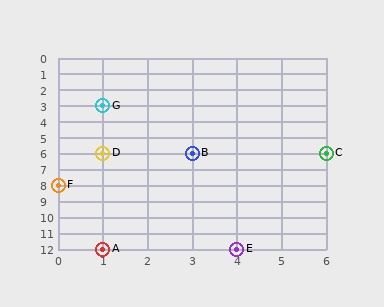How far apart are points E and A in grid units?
Points E and A are 3 columns apart.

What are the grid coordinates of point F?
Point F is at grid coordinates (0, 8).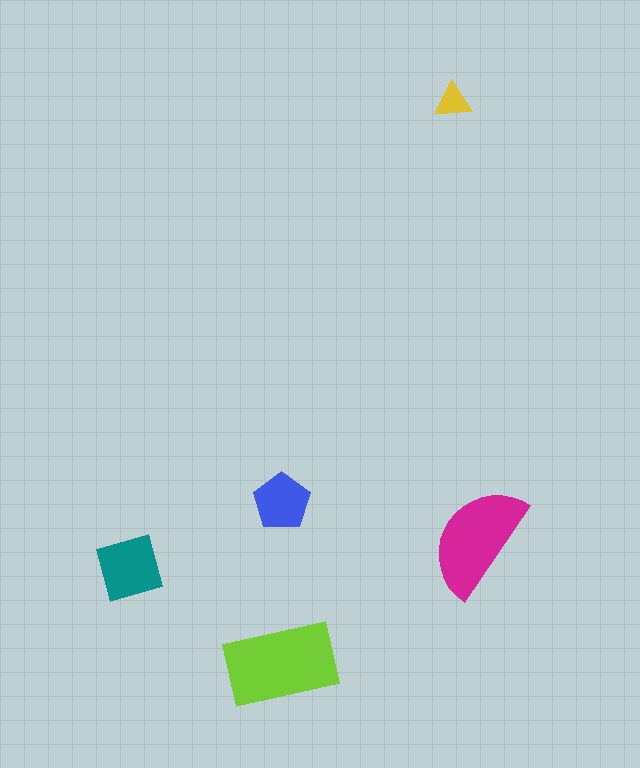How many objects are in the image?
There are 5 objects in the image.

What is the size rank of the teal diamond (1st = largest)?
3rd.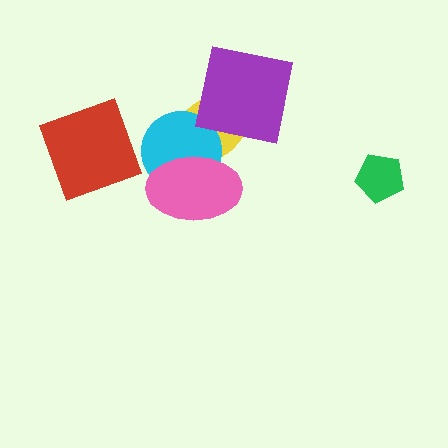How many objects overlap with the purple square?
1 object overlaps with the purple square.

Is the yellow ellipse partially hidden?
Yes, it is partially covered by another shape.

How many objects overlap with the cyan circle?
2 objects overlap with the cyan circle.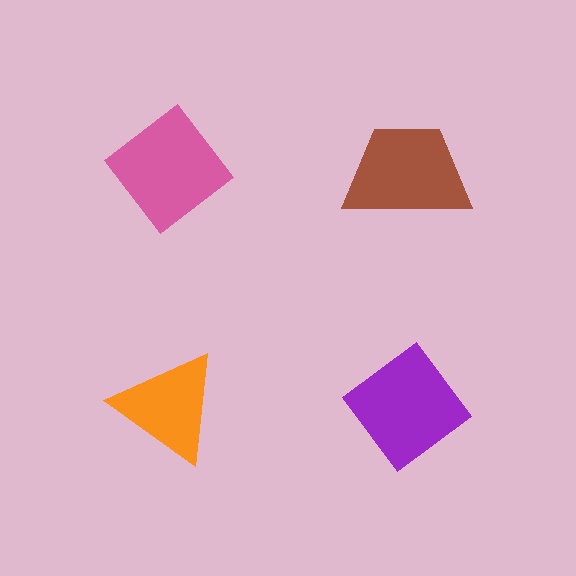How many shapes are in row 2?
2 shapes.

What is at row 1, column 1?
A pink diamond.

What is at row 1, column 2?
A brown trapezoid.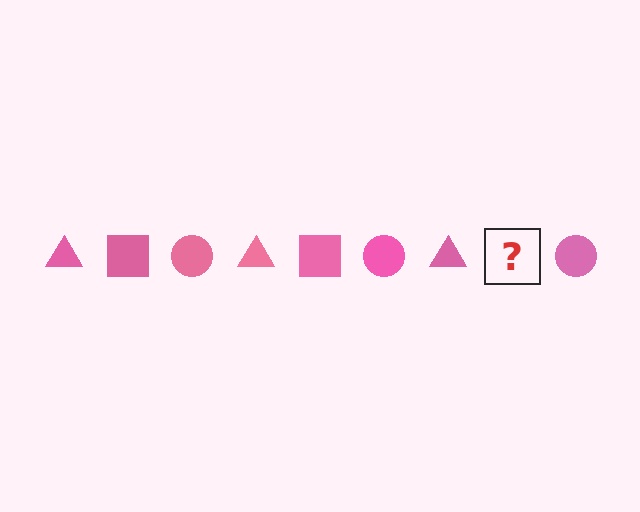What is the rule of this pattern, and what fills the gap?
The rule is that the pattern cycles through triangle, square, circle shapes in pink. The gap should be filled with a pink square.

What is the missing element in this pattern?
The missing element is a pink square.